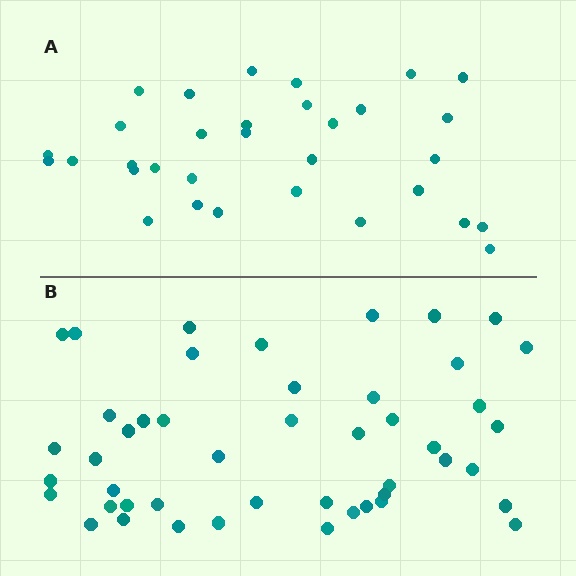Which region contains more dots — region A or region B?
Region B (the bottom region) has more dots.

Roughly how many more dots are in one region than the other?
Region B has approximately 15 more dots than region A.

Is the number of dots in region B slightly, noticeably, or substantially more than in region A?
Region B has substantially more. The ratio is roughly 1.5 to 1.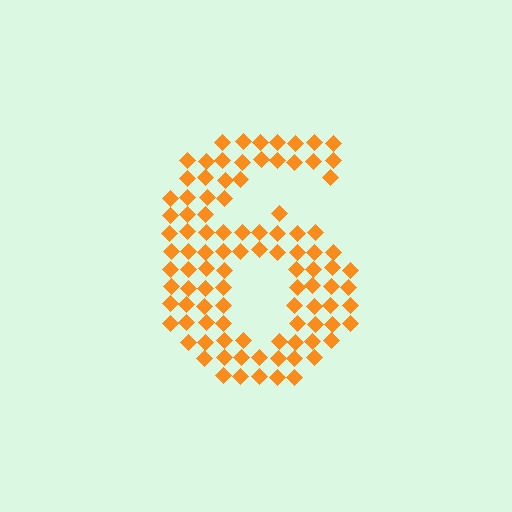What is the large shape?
The large shape is the digit 6.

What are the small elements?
The small elements are diamonds.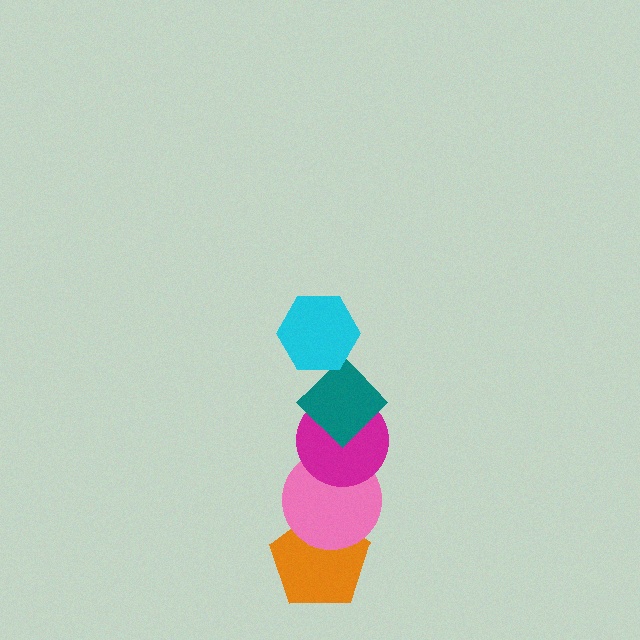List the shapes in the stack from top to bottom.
From top to bottom: the cyan hexagon, the teal diamond, the magenta circle, the pink circle, the orange pentagon.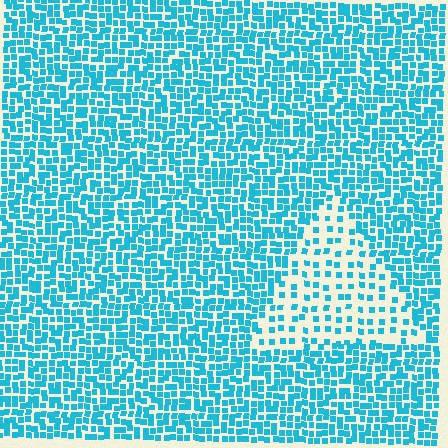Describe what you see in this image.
The image contains small cyan elements arranged at two different densities. A triangle-shaped region is visible where the elements are less densely packed than the surrounding area.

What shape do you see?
I see a triangle.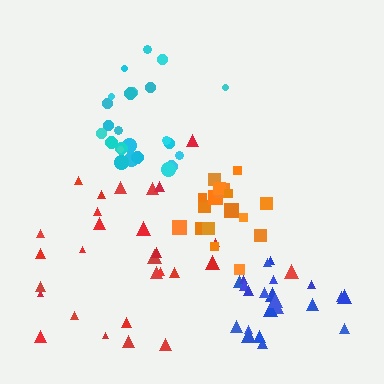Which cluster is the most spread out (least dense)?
Red.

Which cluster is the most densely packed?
Orange.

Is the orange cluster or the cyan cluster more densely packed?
Orange.